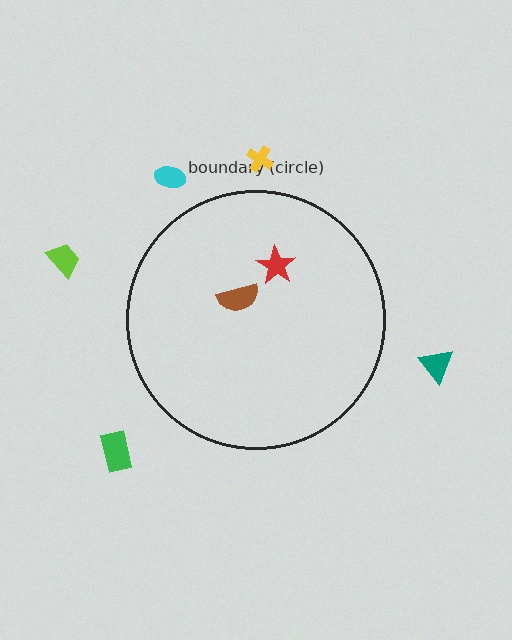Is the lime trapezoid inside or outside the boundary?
Outside.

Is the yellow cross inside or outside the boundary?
Outside.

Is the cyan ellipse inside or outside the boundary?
Outside.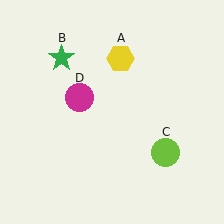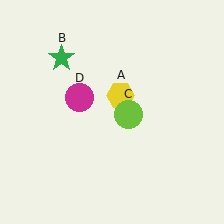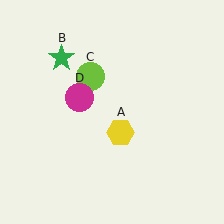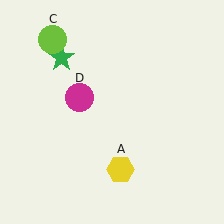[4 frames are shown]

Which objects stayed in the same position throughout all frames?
Green star (object B) and magenta circle (object D) remained stationary.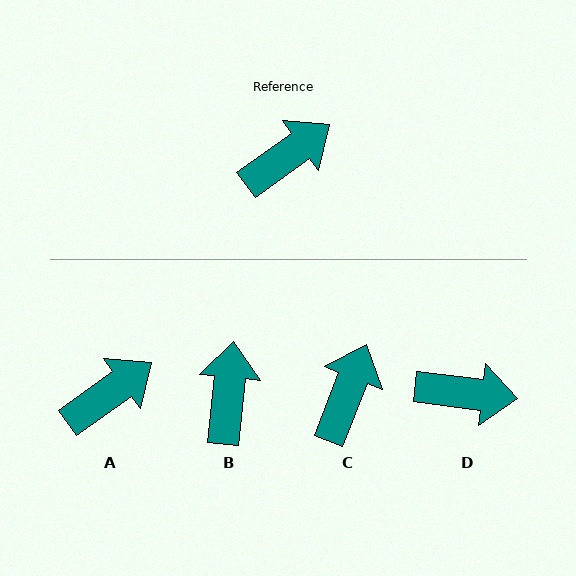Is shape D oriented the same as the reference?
No, it is off by about 43 degrees.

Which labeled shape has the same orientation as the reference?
A.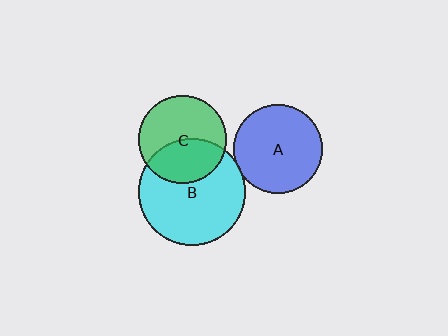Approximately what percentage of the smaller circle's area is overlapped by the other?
Approximately 40%.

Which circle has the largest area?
Circle B (cyan).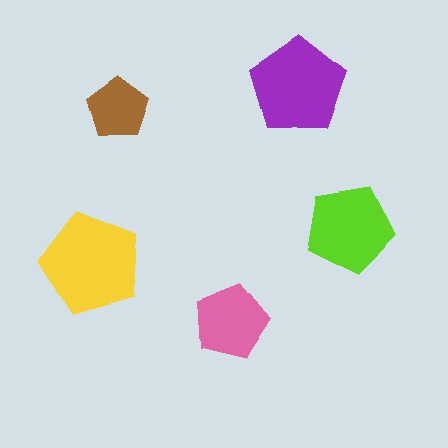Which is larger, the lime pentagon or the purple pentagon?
The purple one.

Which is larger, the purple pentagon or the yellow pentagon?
The yellow one.